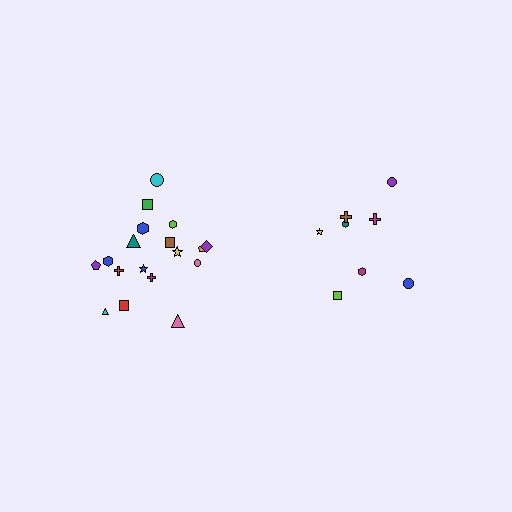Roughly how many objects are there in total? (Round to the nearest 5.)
Roughly 25 objects in total.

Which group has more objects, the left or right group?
The left group.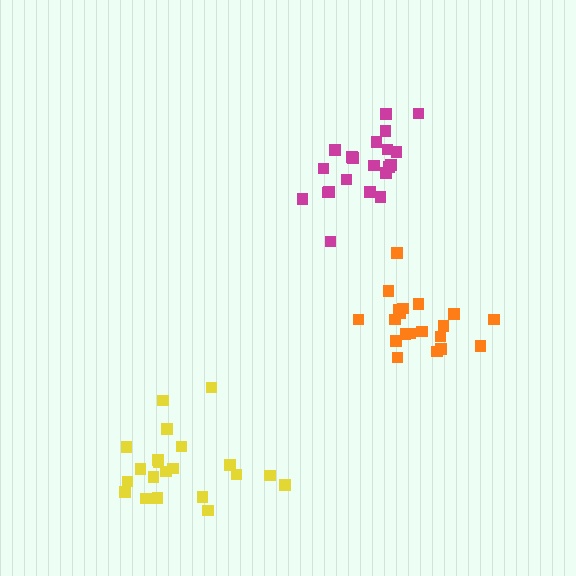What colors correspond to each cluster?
The clusters are colored: magenta, orange, yellow.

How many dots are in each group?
Group 1: 21 dots, Group 2: 20 dots, Group 3: 21 dots (62 total).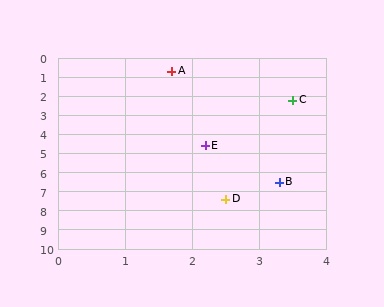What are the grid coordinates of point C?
Point C is at approximately (3.5, 2.2).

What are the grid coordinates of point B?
Point B is at approximately (3.3, 6.5).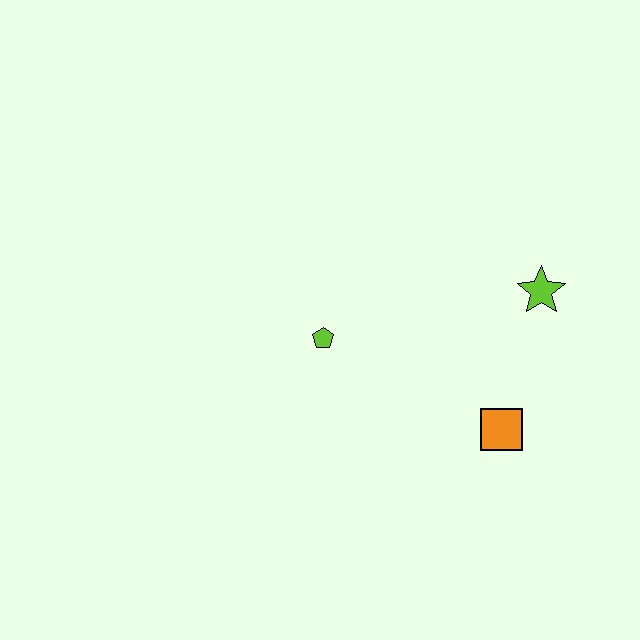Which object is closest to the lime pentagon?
The orange square is closest to the lime pentagon.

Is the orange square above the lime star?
No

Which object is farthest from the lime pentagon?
The lime star is farthest from the lime pentagon.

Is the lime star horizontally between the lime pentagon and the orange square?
No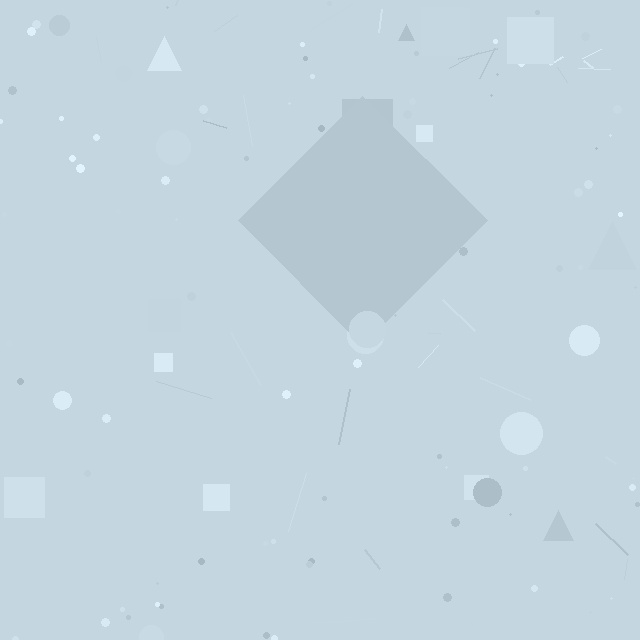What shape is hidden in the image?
A diamond is hidden in the image.